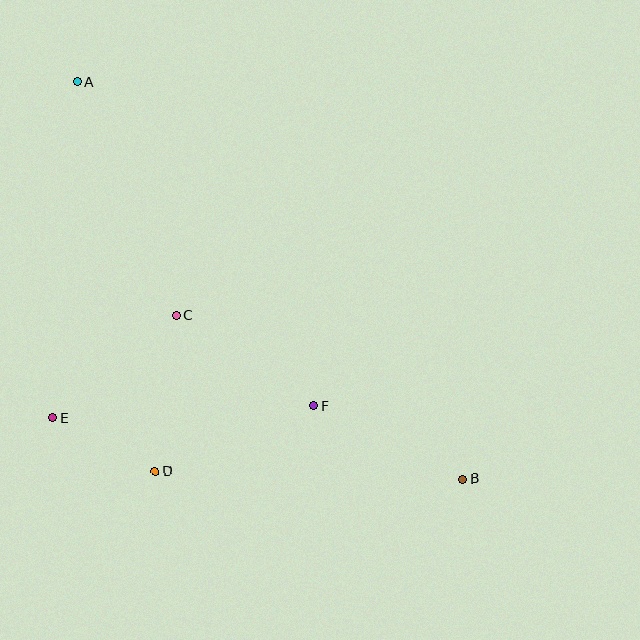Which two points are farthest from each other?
Points A and B are farthest from each other.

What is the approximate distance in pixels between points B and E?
The distance between B and E is approximately 415 pixels.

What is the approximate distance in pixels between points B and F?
The distance between B and F is approximately 165 pixels.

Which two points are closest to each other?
Points D and E are closest to each other.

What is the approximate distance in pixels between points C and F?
The distance between C and F is approximately 165 pixels.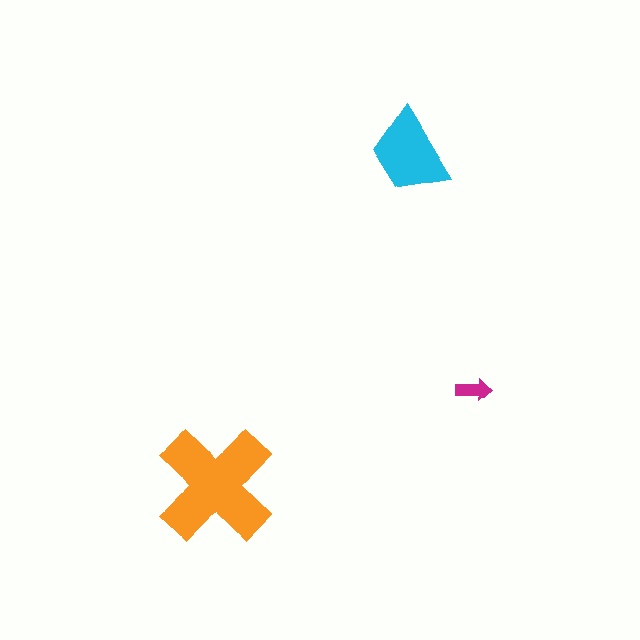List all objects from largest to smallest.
The orange cross, the cyan trapezoid, the magenta arrow.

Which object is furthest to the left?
The orange cross is leftmost.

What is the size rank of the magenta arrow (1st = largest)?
3rd.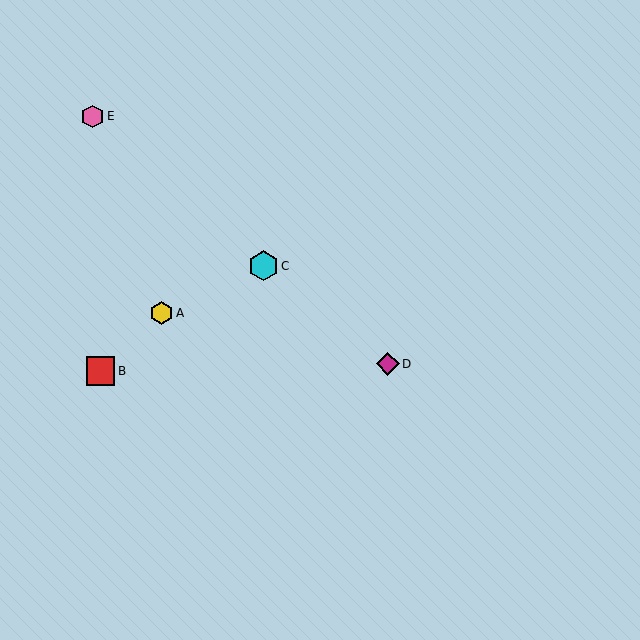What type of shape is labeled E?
Shape E is a pink hexagon.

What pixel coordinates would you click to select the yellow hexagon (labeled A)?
Click at (161, 313) to select the yellow hexagon A.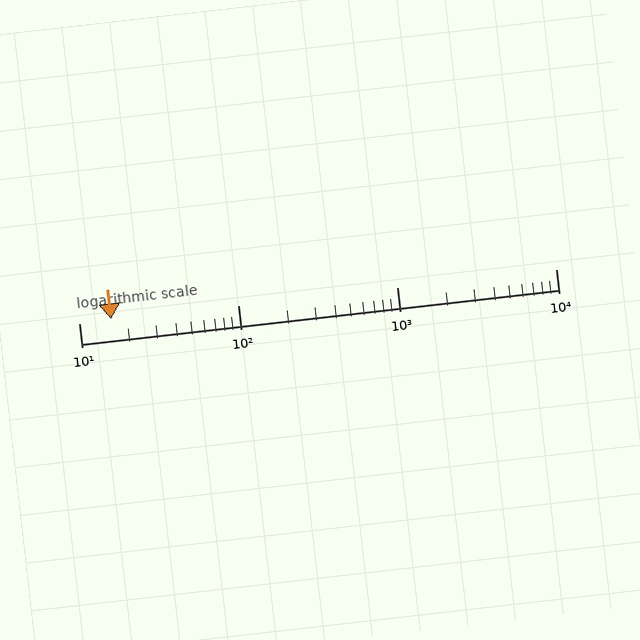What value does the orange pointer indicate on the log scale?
The pointer indicates approximately 16.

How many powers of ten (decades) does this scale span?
The scale spans 3 decades, from 10 to 10000.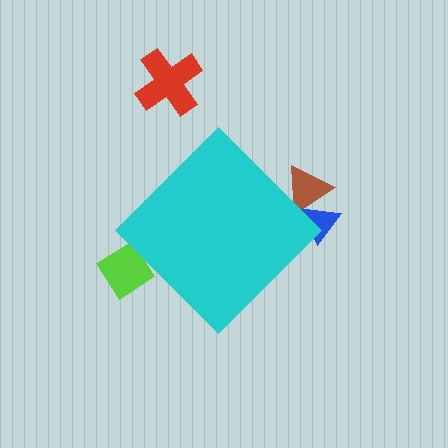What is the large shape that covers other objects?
A cyan diamond.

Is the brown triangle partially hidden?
Yes, the brown triangle is partially hidden behind the cyan diamond.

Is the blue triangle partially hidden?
Yes, the blue triangle is partially hidden behind the cyan diamond.